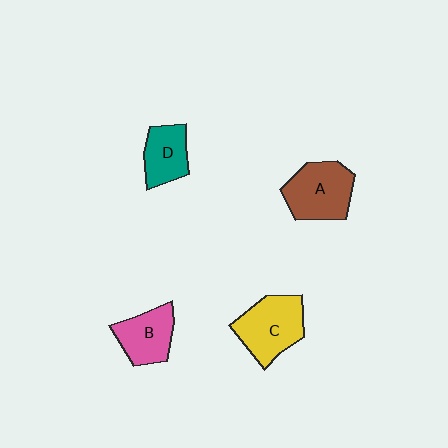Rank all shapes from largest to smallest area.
From largest to smallest: C (yellow), A (brown), B (pink), D (teal).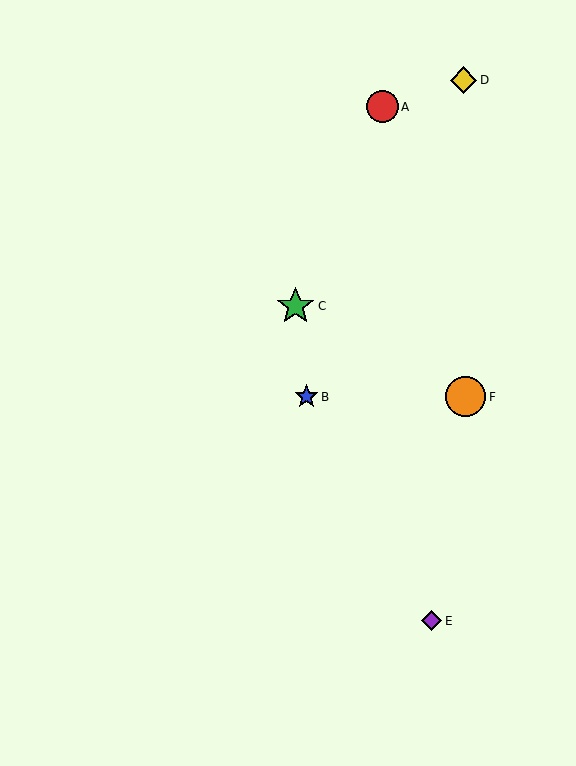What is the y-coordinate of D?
Object D is at y≈80.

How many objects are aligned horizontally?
2 objects (B, F) are aligned horizontally.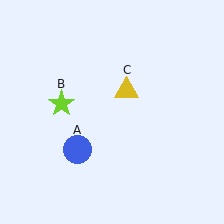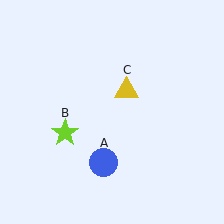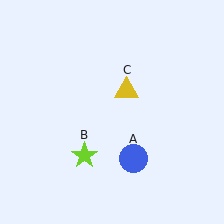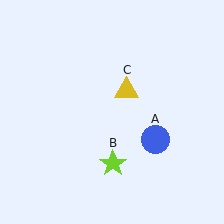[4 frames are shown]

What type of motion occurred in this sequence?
The blue circle (object A), lime star (object B) rotated counterclockwise around the center of the scene.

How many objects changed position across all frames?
2 objects changed position: blue circle (object A), lime star (object B).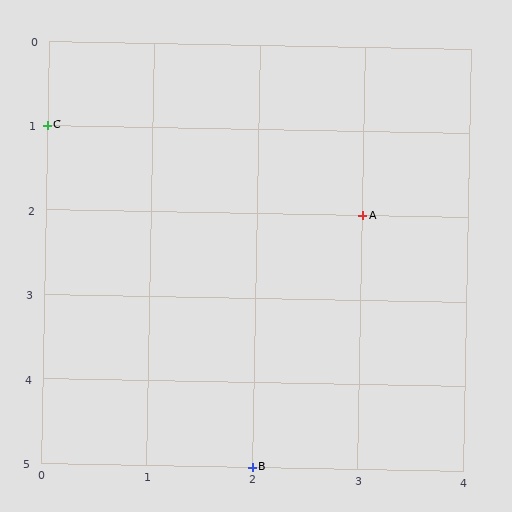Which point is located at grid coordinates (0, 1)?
Point C is at (0, 1).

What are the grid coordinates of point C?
Point C is at grid coordinates (0, 1).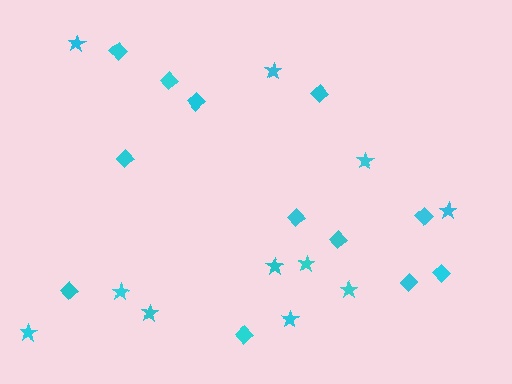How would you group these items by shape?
There are 2 groups: one group of diamonds (12) and one group of stars (11).